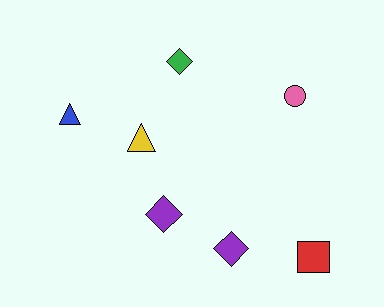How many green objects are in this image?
There is 1 green object.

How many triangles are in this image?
There are 2 triangles.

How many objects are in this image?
There are 7 objects.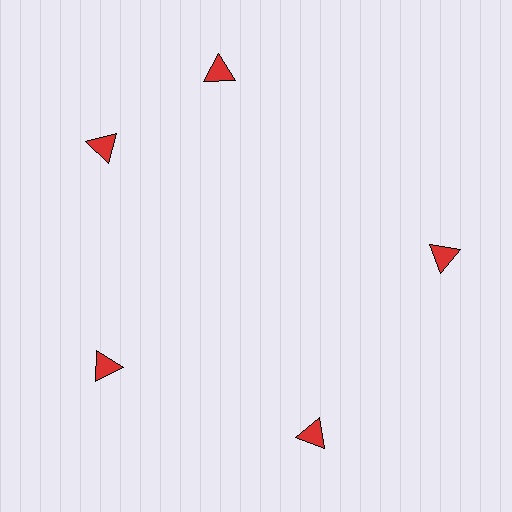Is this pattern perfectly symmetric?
No. The 5 red triangles are arranged in a ring, but one element near the 1 o'clock position is rotated out of alignment along the ring, breaking the 5-fold rotational symmetry.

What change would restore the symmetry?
The symmetry would be restored by rotating it back into even spacing with its neighbors so that all 5 triangles sit at equal angles and equal distance from the center.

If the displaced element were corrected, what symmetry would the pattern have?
It would have 5-fold rotational symmetry — the pattern would map onto itself every 72 degrees.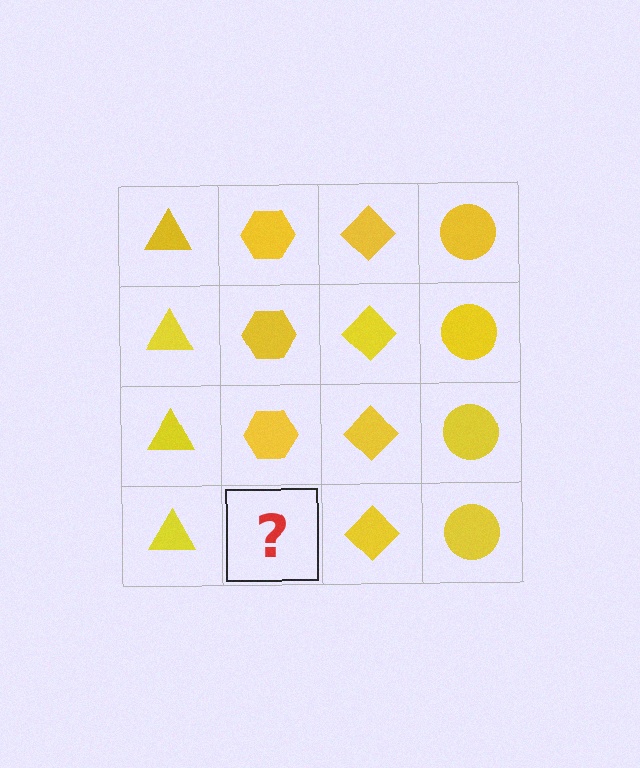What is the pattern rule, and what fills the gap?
The rule is that each column has a consistent shape. The gap should be filled with a yellow hexagon.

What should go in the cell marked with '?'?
The missing cell should contain a yellow hexagon.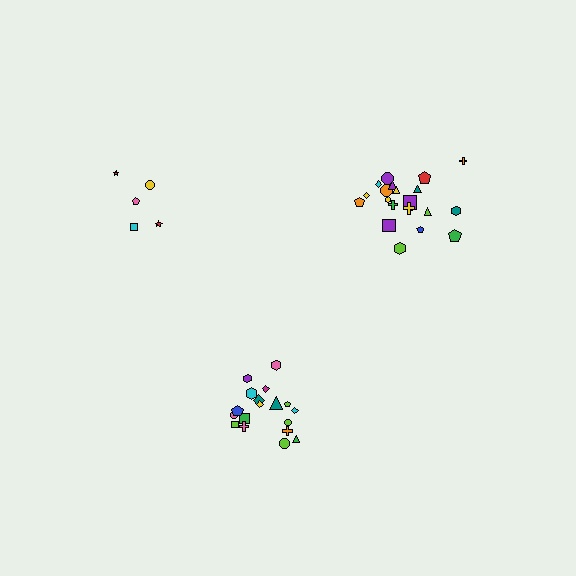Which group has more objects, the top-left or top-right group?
The top-right group.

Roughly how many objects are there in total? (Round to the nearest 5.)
Roughly 45 objects in total.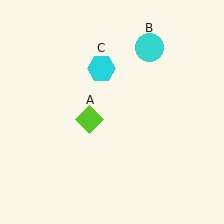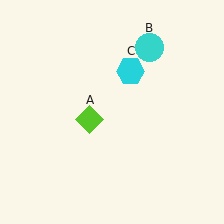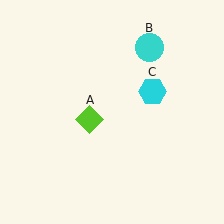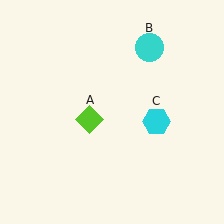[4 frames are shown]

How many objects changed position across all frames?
1 object changed position: cyan hexagon (object C).